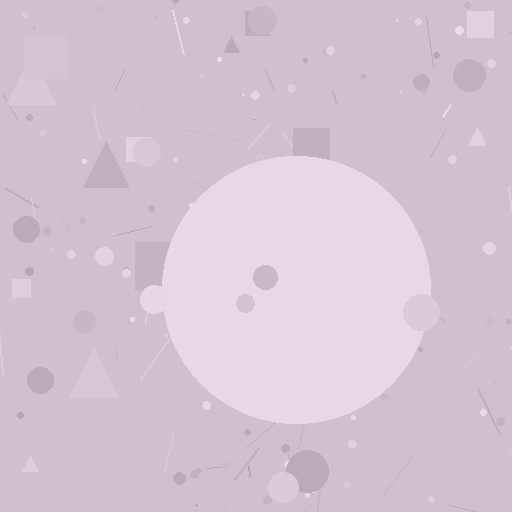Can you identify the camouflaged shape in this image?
The camouflaged shape is a circle.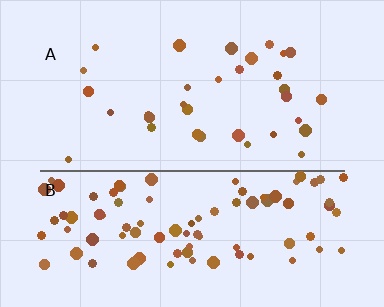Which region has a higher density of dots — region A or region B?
B (the bottom).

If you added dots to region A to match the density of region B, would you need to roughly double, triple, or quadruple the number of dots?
Approximately triple.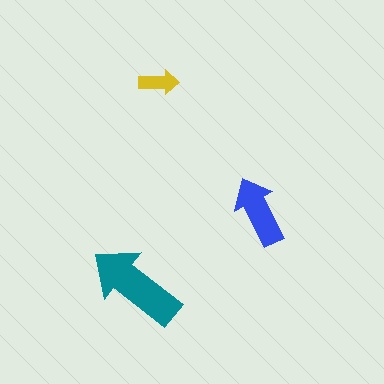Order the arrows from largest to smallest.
the teal one, the blue one, the yellow one.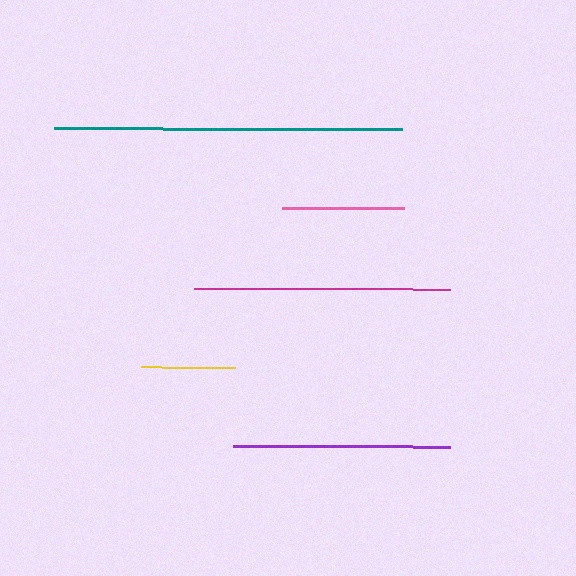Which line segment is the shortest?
The yellow line is the shortest at approximately 93 pixels.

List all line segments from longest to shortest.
From longest to shortest: teal, magenta, purple, pink, yellow.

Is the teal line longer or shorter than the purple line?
The teal line is longer than the purple line.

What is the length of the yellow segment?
The yellow segment is approximately 93 pixels long.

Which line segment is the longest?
The teal line is the longest at approximately 348 pixels.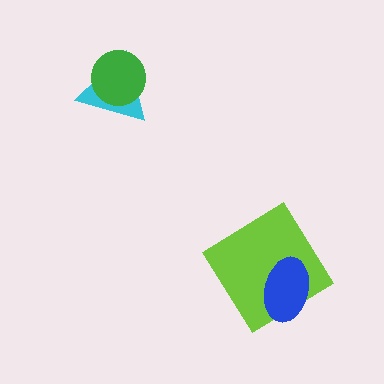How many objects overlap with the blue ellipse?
1 object overlaps with the blue ellipse.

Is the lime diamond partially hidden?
Yes, it is partially covered by another shape.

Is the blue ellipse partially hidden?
No, no other shape covers it.